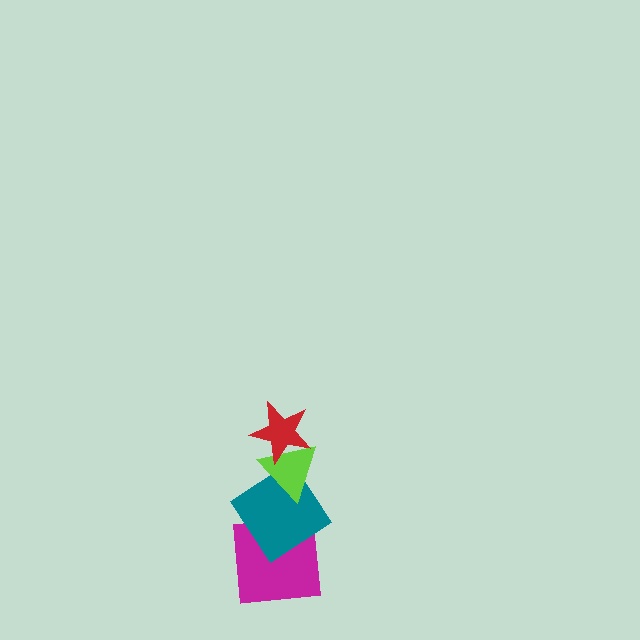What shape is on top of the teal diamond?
The lime triangle is on top of the teal diamond.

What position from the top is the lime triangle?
The lime triangle is 2nd from the top.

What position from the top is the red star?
The red star is 1st from the top.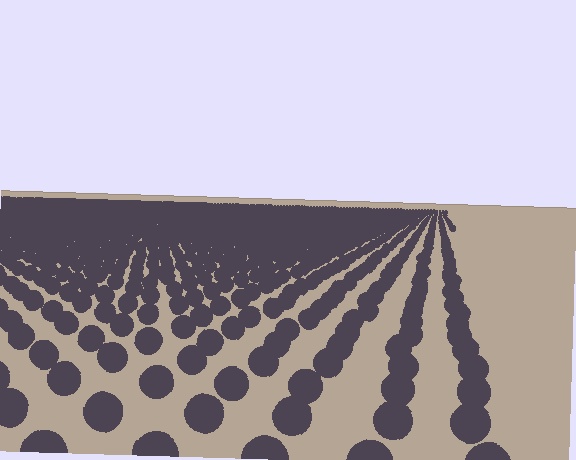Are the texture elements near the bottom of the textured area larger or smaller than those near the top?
Larger. Near the bottom, elements are closer to the viewer and appear at a bigger on-screen size.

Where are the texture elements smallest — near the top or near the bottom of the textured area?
Near the top.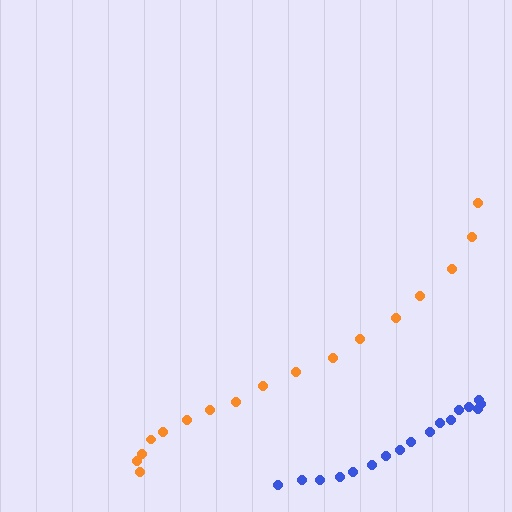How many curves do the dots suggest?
There are 2 distinct paths.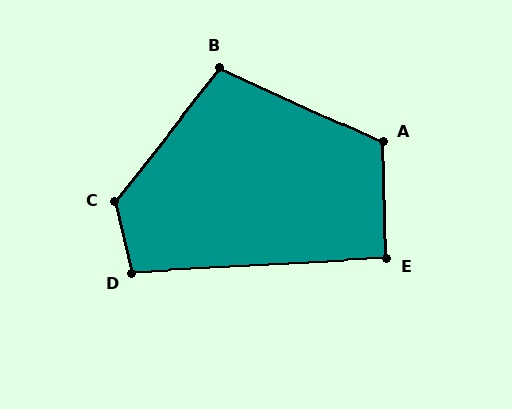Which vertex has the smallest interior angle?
E, at approximately 91 degrees.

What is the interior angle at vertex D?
Approximately 101 degrees (obtuse).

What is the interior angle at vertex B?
Approximately 104 degrees (obtuse).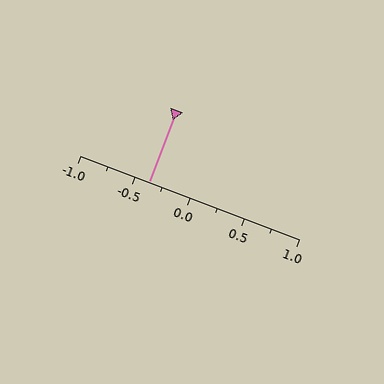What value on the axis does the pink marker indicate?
The marker indicates approximately -0.38.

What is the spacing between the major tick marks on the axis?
The major ticks are spaced 0.5 apart.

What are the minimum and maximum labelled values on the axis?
The axis runs from -1.0 to 1.0.